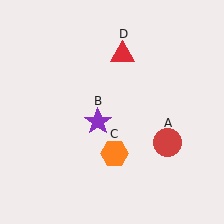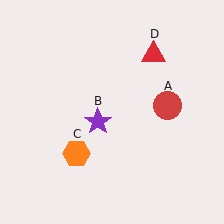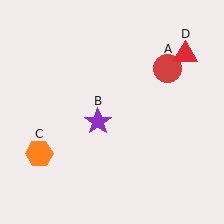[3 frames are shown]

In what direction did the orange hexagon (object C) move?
The orange hexagon (object C) moved left.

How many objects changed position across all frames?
3 objects changed position: red circle (object A), orange hexagon (object C), red triangle (object D).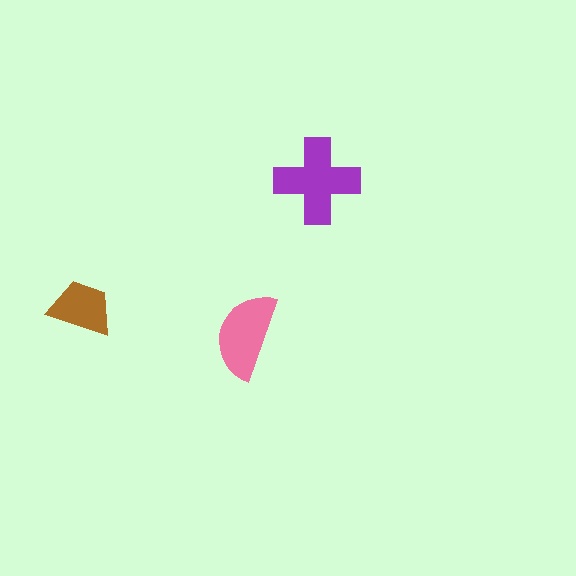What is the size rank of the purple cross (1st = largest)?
1st.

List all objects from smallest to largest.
The brown trapezoid, the pink semicircle, the purple cross.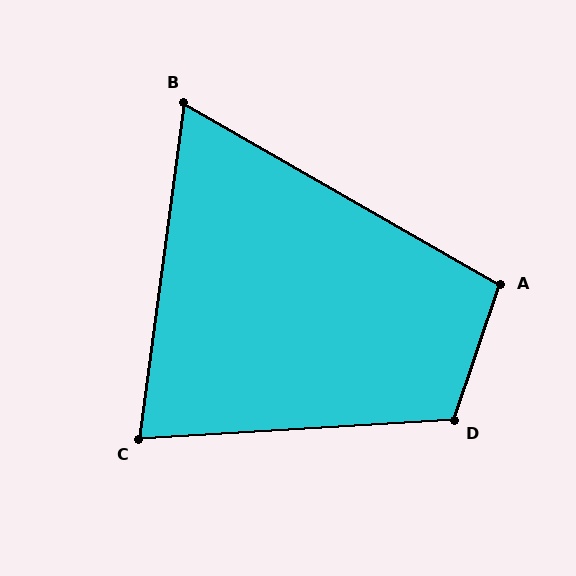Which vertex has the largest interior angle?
D, at approximately 112 degrees.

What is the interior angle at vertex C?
Approximately 79 degrees (acute).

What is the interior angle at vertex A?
Approximately 101 degrees (obtuse).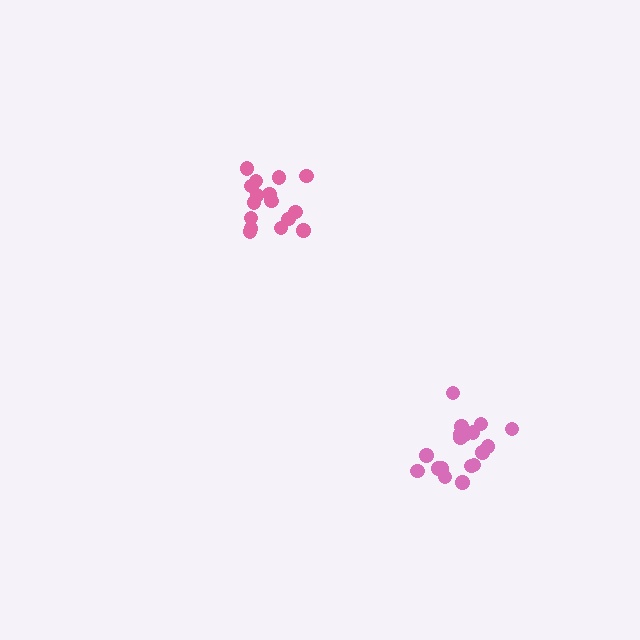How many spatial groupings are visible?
There are 2 spatial groupings.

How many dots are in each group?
Group 1: 18 dots, Group 2: 16 dots (34 total).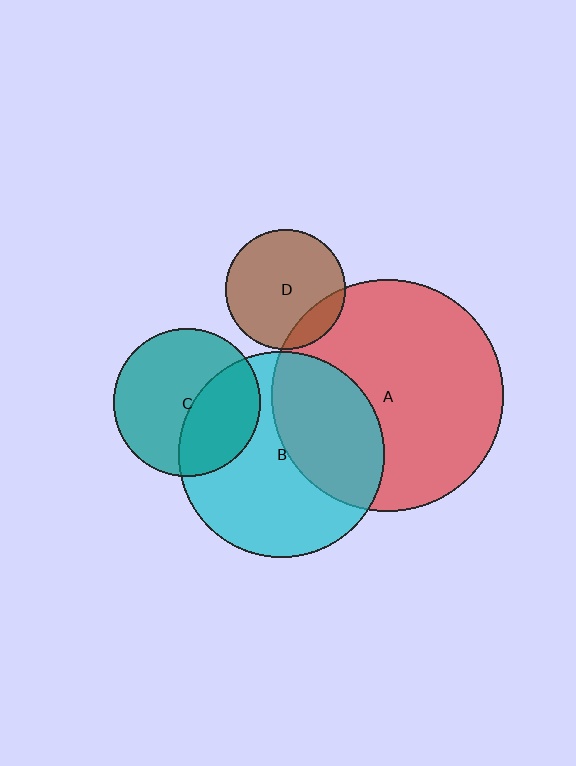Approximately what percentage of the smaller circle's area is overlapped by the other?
Approximately 40%.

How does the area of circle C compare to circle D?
Approximately 1.5 times.